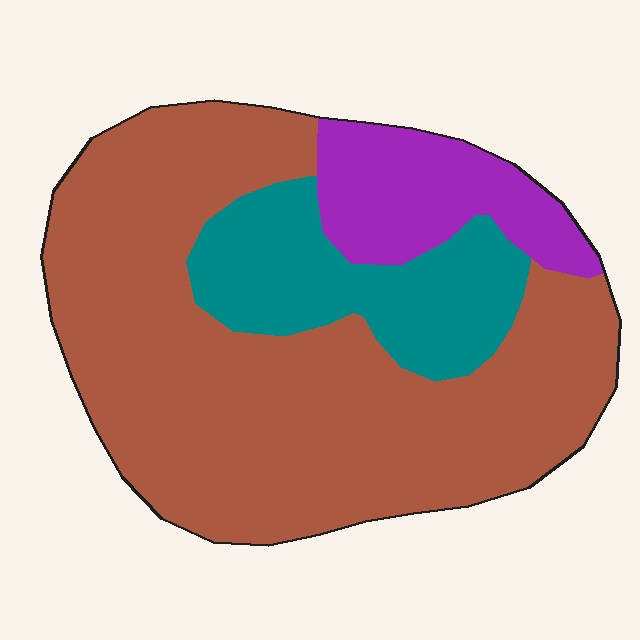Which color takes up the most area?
Brown, at roughly 65%.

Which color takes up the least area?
Purple, at roughly 15%.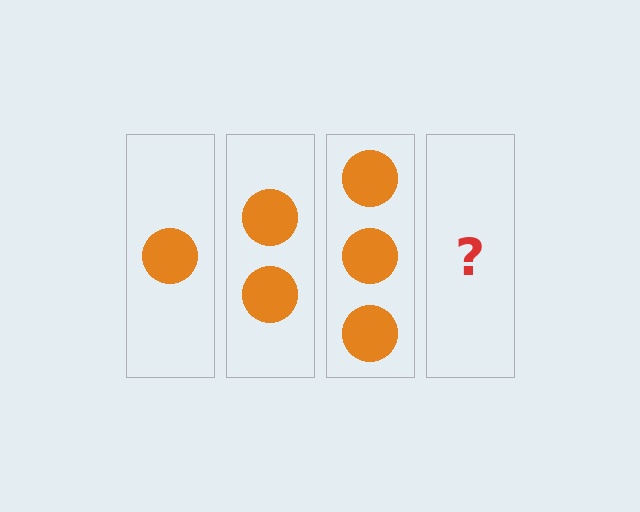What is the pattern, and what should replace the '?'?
The pattern is that each step adds one more circle. The '?' should be 4 circles.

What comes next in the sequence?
The next element should be 4 circles.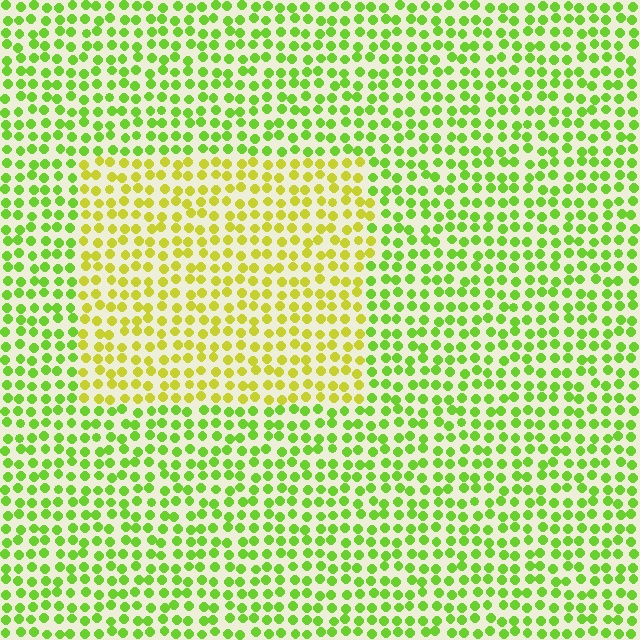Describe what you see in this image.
The image is filled with small lime elements in a uniform arrangement. A rectangle-shaped region is visible where the elements are tinted to a slightly different hue, forming a subtle color boundary.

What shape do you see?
I see a rectangle.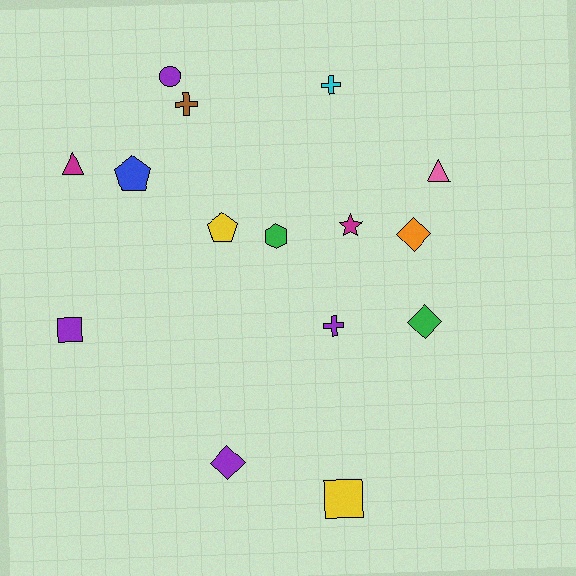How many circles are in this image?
There is 1 circle.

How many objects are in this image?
There are 15 objects.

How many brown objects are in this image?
There is 1 brown object.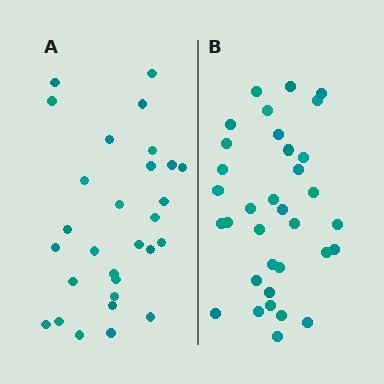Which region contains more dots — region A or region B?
Region B (the right region) has more dots.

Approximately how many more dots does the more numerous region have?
Region B has about 5 more dots than region A.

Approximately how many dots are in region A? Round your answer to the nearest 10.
About 30 dots. (The exact count is 29, which rounds to 30.)